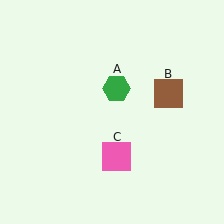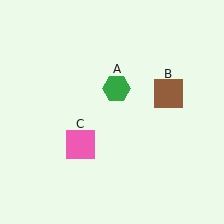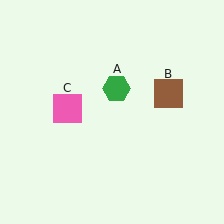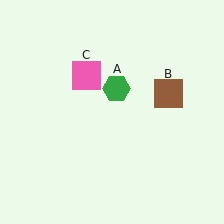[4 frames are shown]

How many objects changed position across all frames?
1 object changed position: pink square (object C).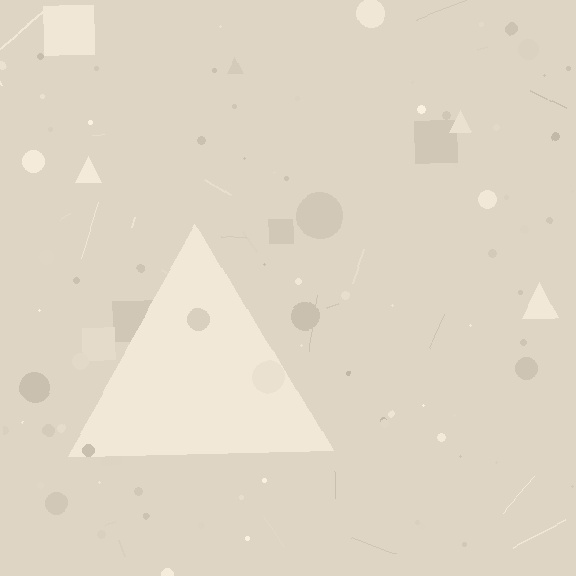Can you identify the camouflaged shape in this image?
The camouflaged shape is a triangle.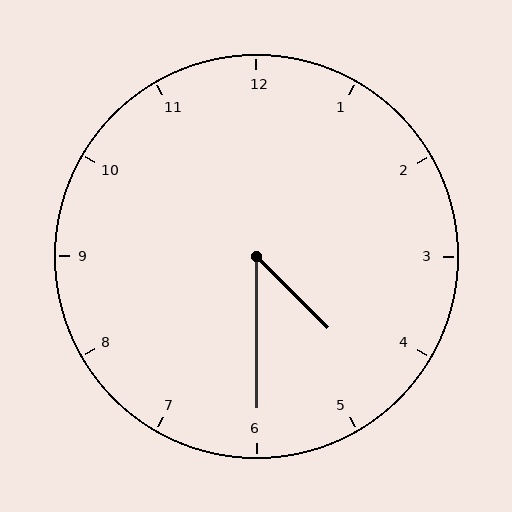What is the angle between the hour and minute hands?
Approximately 45 degrees.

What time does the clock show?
4:30.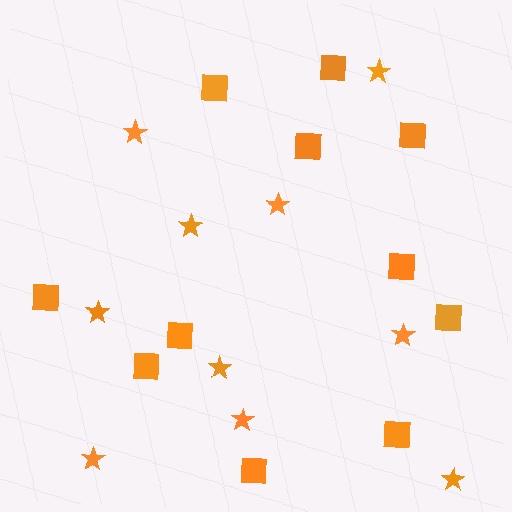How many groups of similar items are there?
There are 2 groups: one group of squares (11) and one group of stars (10).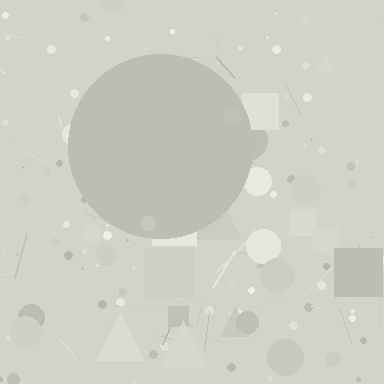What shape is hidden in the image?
A circle is hidden in the image.